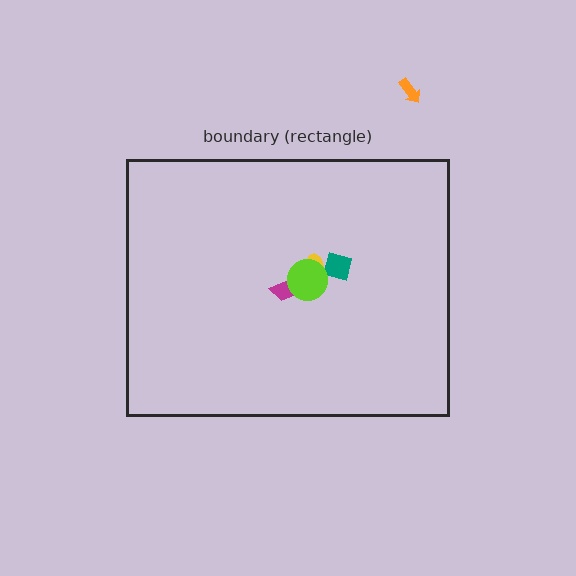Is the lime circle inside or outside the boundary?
Inside.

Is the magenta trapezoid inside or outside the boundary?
Inside.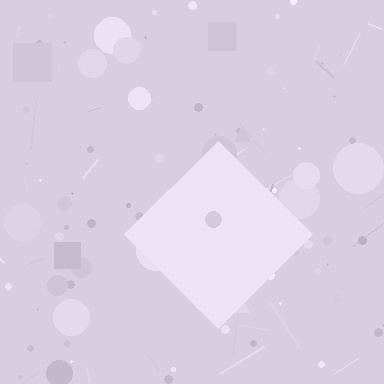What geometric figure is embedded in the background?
A diamond is embedded in the background.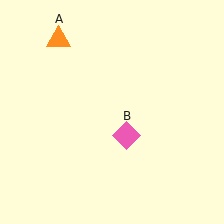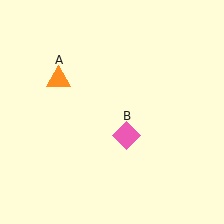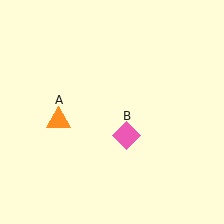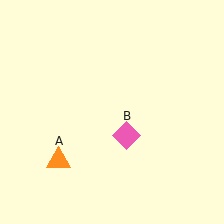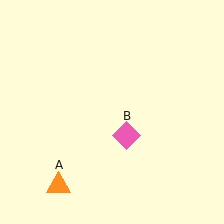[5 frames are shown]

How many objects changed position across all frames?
1 object changed position: orange triangle (object A).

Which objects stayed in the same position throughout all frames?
Pink diamond (object B) remained stationary.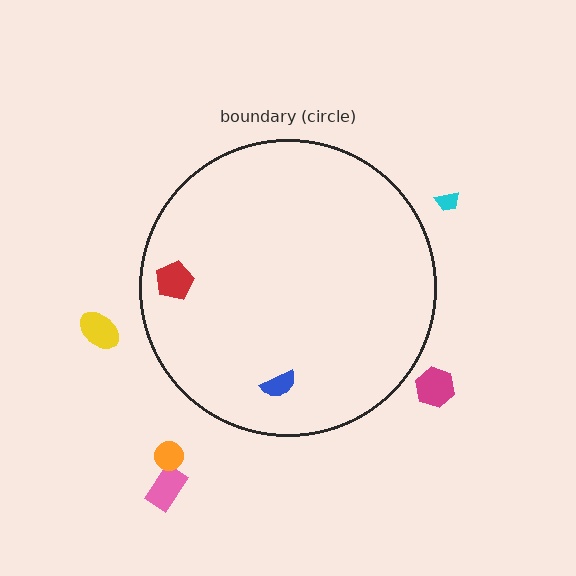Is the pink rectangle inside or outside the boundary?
Outside.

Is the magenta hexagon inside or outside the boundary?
Outside.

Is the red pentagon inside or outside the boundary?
Inside.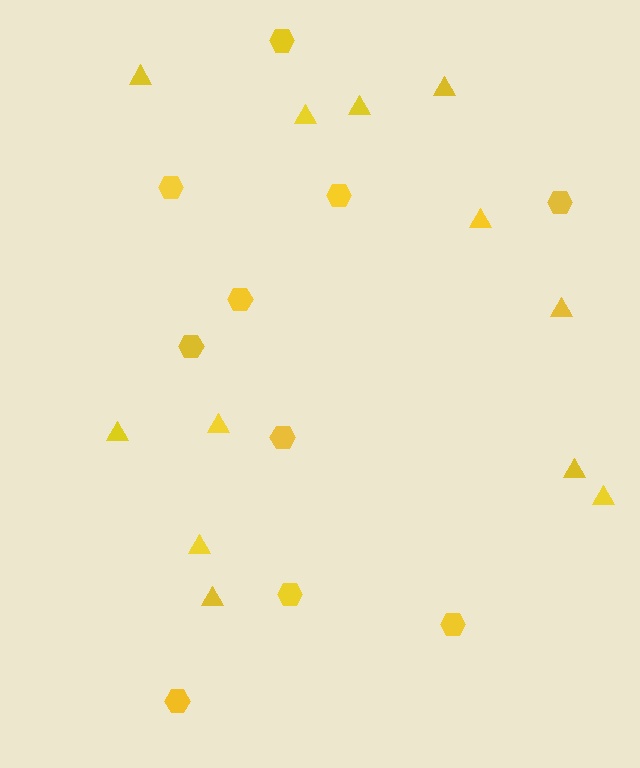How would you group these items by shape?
There are 2 groups: one group of hexagons (10) and one group of triangles (12).